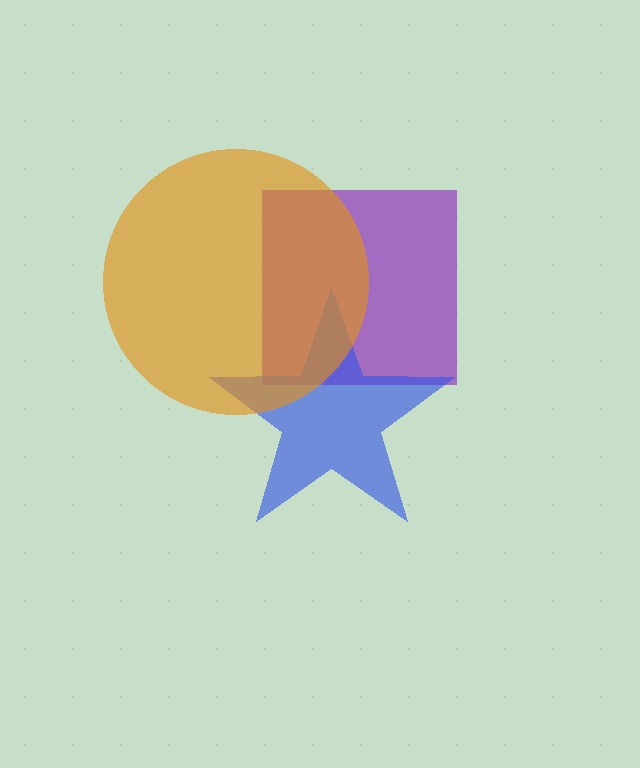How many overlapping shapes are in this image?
There are 3 overlapping shapes in the image.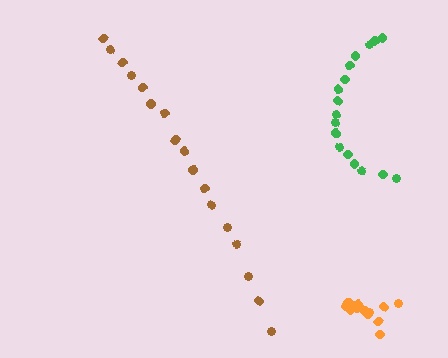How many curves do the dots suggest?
There are 3 distinct paths.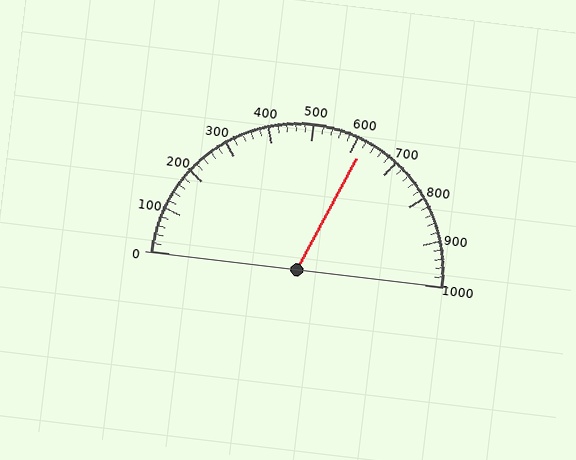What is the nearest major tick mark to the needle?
The nearest major tick mark is 600.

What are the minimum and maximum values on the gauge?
The gauge ranges from 0 to 1000.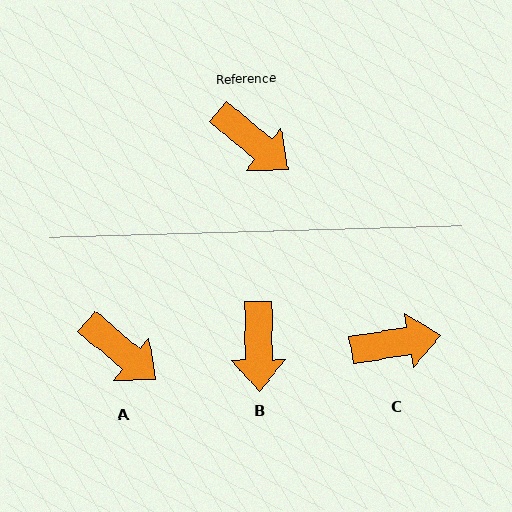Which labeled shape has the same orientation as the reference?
A.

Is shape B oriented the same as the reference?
No, it is off by about 50 degrees.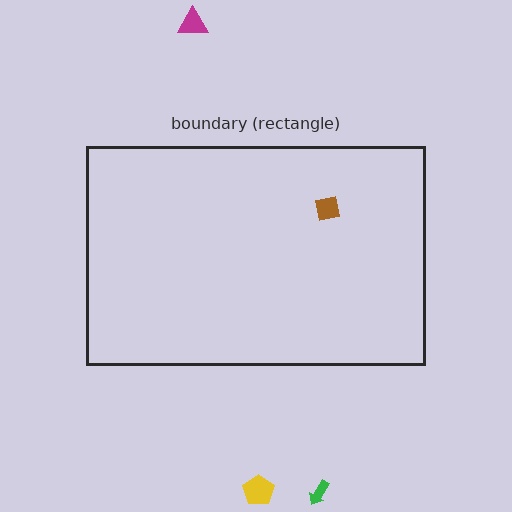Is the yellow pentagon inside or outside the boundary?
Outside.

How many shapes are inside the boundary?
1 inside, 3 outside.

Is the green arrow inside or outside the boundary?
Outside.